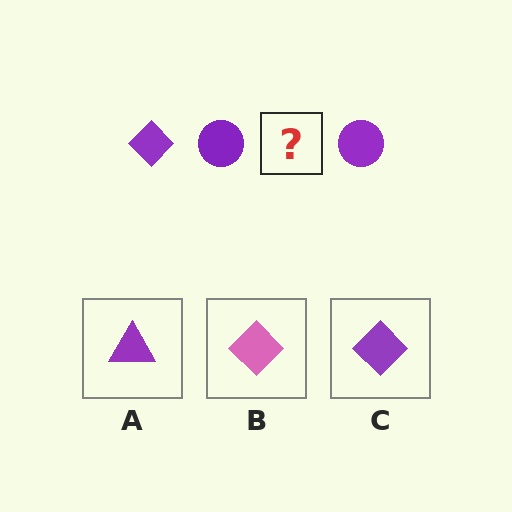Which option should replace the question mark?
Option C.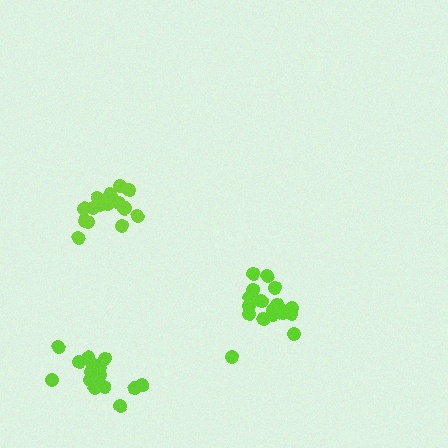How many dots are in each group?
Group 1: 16 dots, Group 2: 18 dots, Group 3: 16 dots (50 total).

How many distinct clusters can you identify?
There are 3 distinct clusters.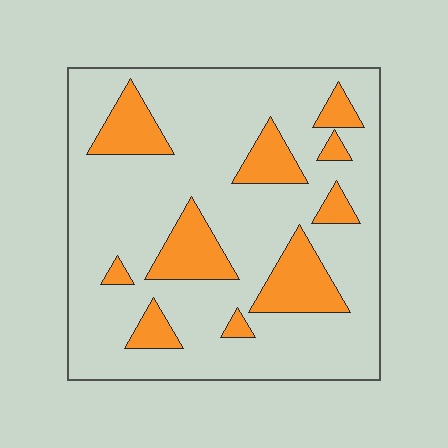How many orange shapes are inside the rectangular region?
10.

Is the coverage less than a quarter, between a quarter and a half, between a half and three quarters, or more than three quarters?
Less than a quarter.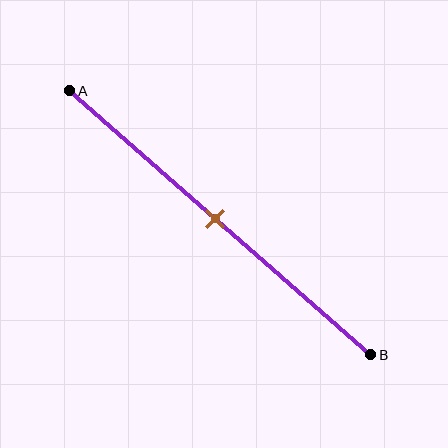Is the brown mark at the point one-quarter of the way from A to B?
No, the mark is at about 50% from A, not at the 25% one-quarter point.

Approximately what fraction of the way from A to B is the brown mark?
The brown mark is approximately 50% of the way from A to B.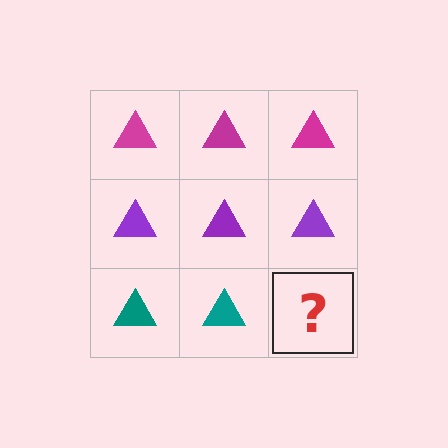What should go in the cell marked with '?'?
The missing cell should contain a teal triangle.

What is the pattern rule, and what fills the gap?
The rule is that each row has a consistent color. The gap should be filled with a teal triangle.